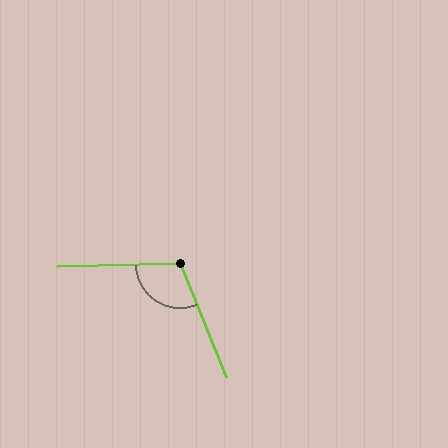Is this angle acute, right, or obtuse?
It is obtuse.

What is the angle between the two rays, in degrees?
Approximately 111 degrees.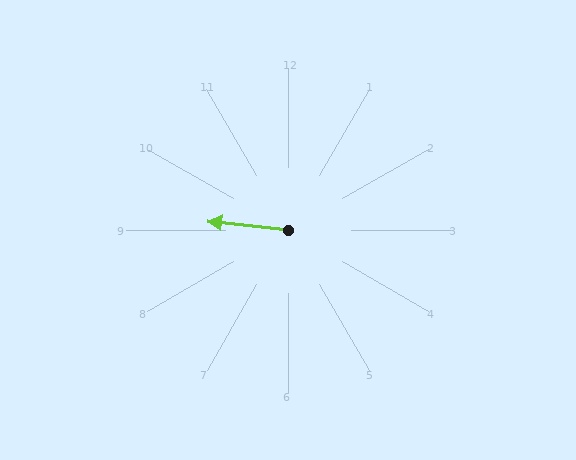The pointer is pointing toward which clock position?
Roughly 9 o'clock.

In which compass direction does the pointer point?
West.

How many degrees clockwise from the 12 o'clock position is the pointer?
Approximately 276 degrees.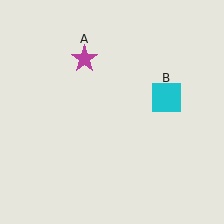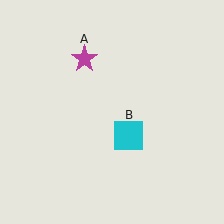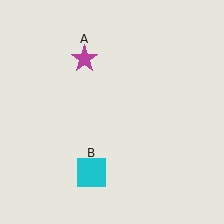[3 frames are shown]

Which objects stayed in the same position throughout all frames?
Magenta star (object A) remained stationary.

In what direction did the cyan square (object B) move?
The cyan square (object B) moved down and to the left.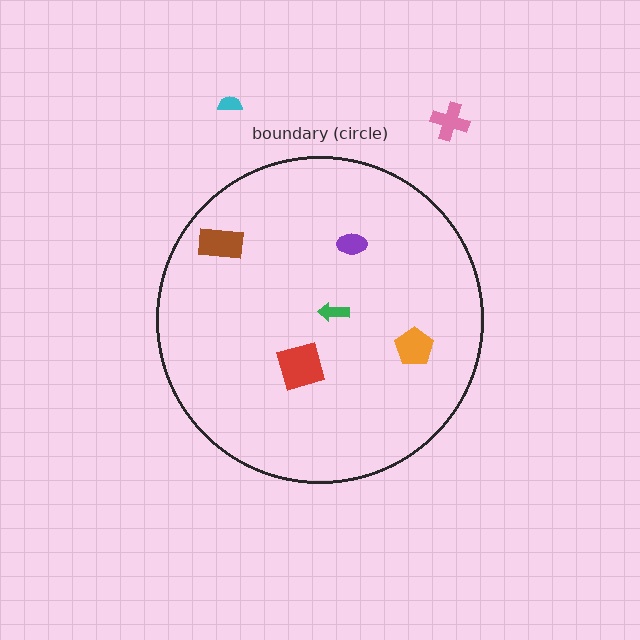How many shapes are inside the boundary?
5 inside, 2 outside.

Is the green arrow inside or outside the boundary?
Inside.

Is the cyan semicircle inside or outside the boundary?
Outside.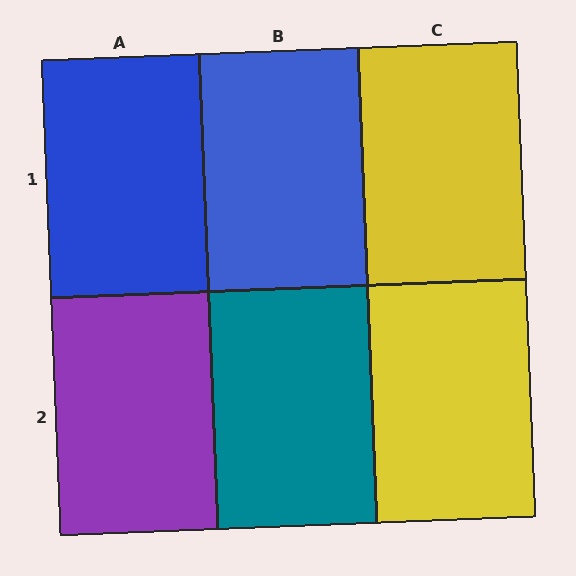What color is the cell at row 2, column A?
Purple.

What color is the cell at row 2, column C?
Yellow.